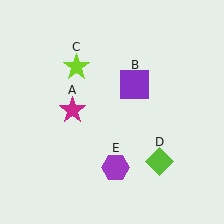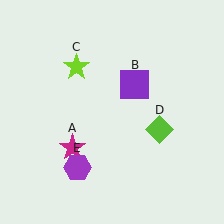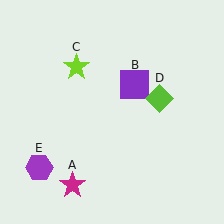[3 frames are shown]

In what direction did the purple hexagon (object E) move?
The purple hexagon (object E) moved left.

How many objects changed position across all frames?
3 objects changed position: magenta star (object A), lime diamond (object D), purple hexagon (object E).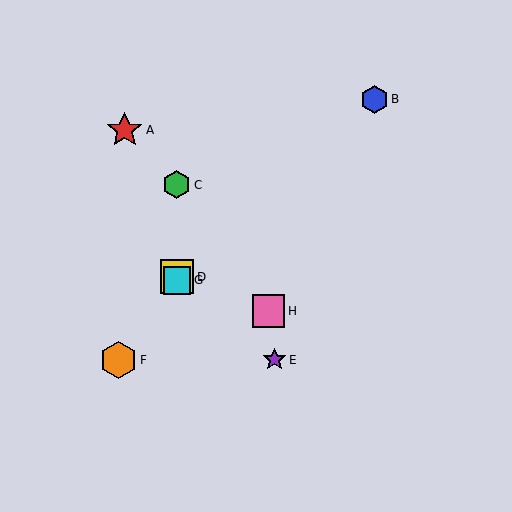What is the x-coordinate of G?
Object G is at x≈177.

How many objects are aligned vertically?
3 objects (C, D, G) are aligned vertically.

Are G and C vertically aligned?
Yes, both are at x≈177.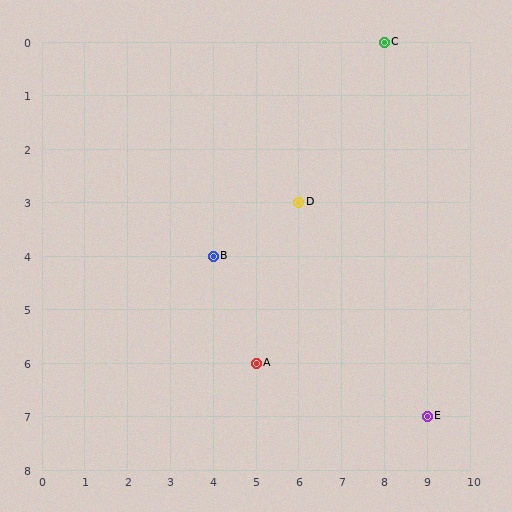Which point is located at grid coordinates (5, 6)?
Point A is at (5, 6).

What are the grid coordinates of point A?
Point A is at grid coordinates (5, 6).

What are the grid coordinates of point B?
Point B is at grid coordinates (4, 4).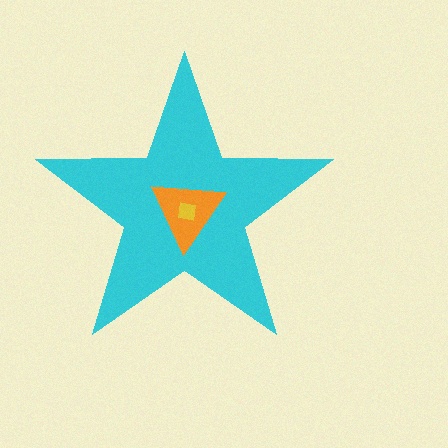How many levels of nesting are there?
3.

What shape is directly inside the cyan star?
The orange triangle.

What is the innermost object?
The yellow square.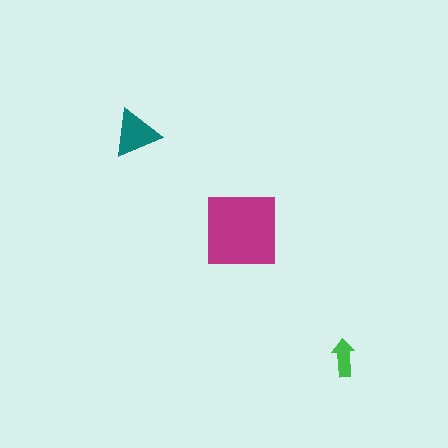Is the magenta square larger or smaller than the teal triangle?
Larger.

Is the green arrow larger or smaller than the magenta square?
Smaller.